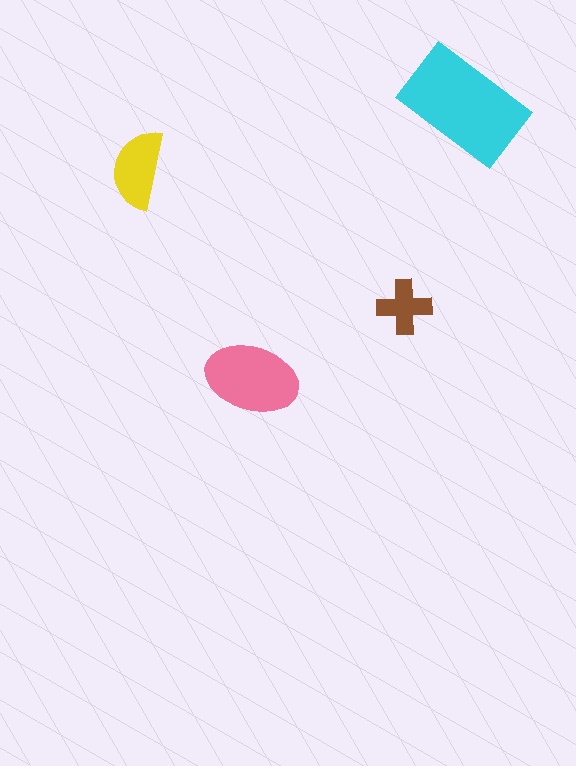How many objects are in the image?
There are 4 objects in the image.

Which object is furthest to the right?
The cyan rectangle is rightmost.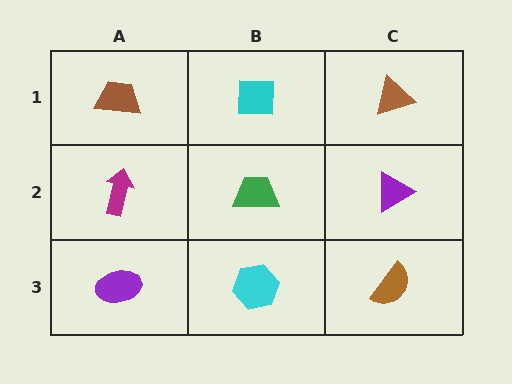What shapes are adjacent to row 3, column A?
A magenta arrow (row 2, column A), a cyan hexagon (row 3, column B).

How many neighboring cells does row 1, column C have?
2.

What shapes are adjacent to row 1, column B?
A green trapezoid (row 2, column B), a brown trapezoid (row 1, column A), a brown triangle (row 1, column C).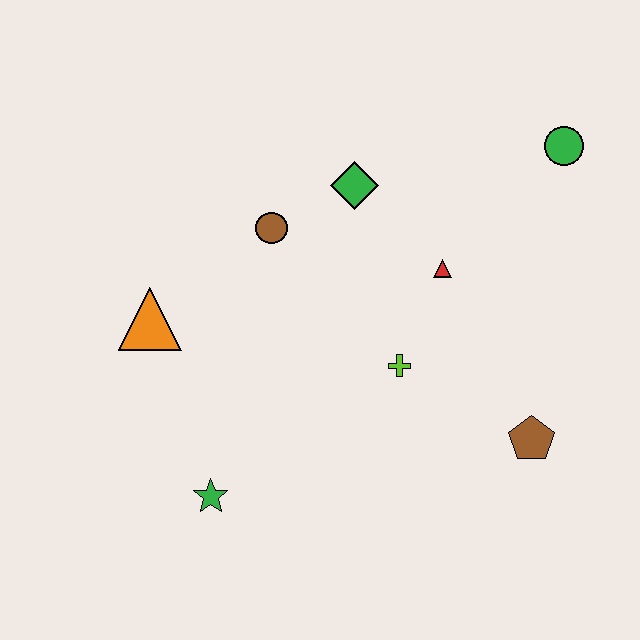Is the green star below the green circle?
Yes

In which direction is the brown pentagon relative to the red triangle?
The brown pentagon is below the red triangle.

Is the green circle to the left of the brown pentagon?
No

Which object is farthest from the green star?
The green circle is farthest from the green star.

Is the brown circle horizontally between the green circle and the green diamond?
No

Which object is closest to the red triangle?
The lime cross is closest to the red triangle.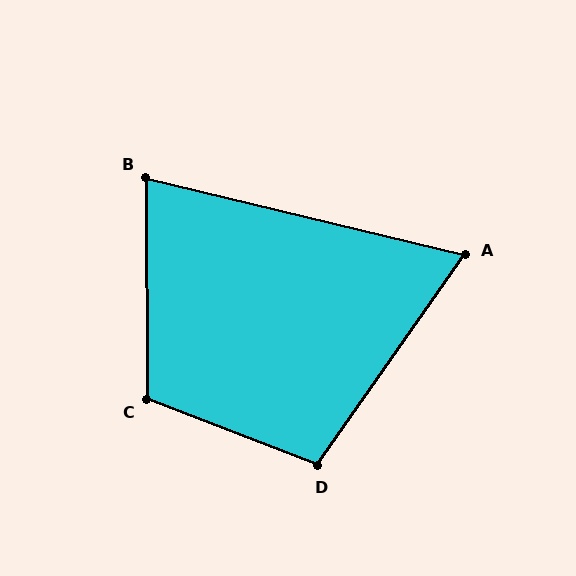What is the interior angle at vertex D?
Approximately 104 degrees (obtuse).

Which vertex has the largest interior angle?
C, at approximately 111 degrees.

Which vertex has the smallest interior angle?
A, at approximately 69 degrees.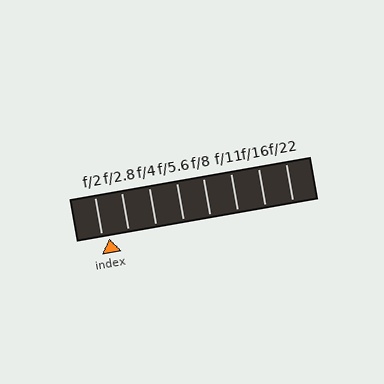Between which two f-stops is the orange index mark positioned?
The index mark is between f/2 and f/2.8.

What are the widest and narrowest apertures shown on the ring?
The widest aperture shown is f/2 and the narrowest is f/22.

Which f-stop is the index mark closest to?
The index mark is closest to f/2.